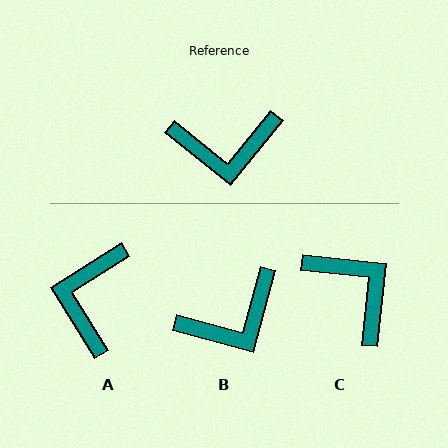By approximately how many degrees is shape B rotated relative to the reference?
Approximately 24 degrees counter-clockwise.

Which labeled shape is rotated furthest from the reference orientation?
C, about 123 degrees away.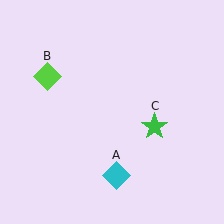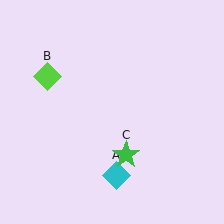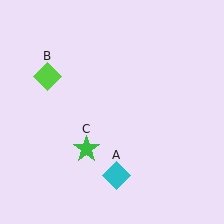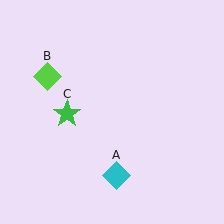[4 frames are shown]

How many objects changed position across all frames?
1 object changed position: green star (object C).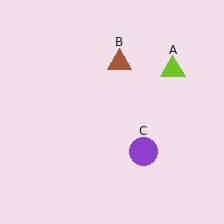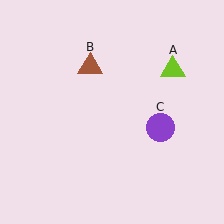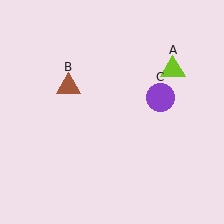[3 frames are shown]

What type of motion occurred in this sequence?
The brown triangle (object B), purple circle (object C) rotated counterclockwise around the center of the scene.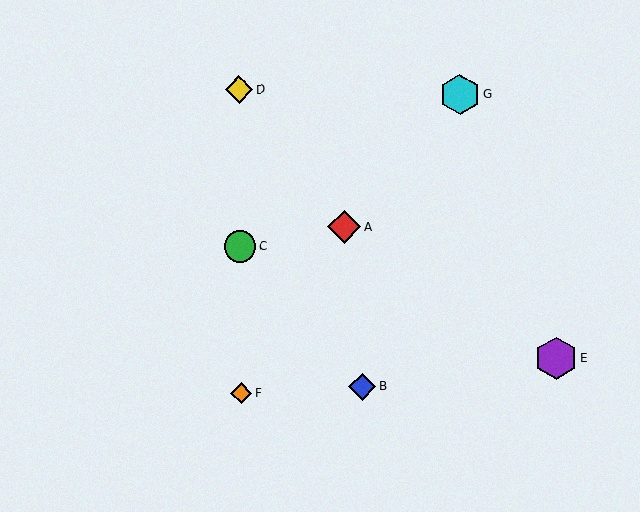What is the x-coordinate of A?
Object A is at x≈344.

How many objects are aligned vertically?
3 objects (C, D, F) are aligned vertically.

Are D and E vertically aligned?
No, D is at x≈239 and E is at x≈556.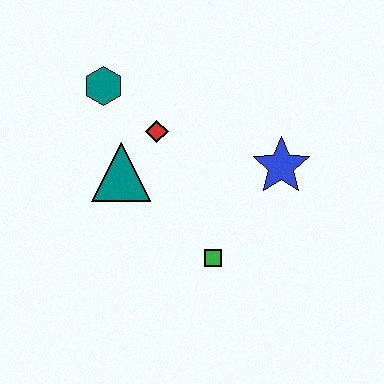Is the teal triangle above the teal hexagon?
No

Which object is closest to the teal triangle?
The red diamond is closest to the teal triangle.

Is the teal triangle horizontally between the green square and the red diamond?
No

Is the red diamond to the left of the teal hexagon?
No